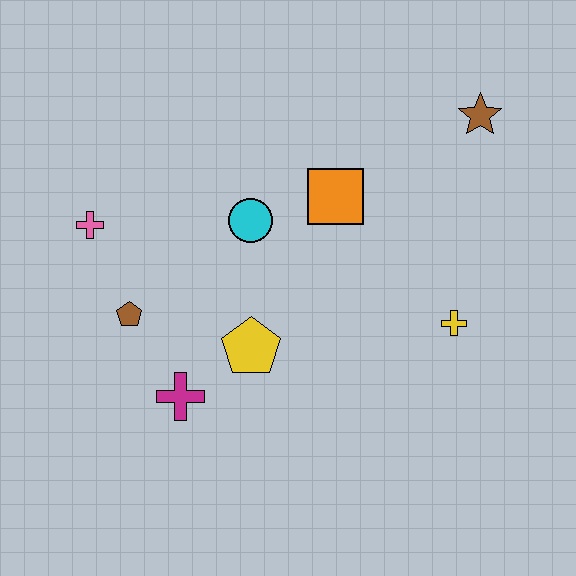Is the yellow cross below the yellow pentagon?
No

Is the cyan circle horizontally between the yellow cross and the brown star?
No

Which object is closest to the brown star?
The orange square is closest to the brown star.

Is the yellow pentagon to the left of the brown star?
Yes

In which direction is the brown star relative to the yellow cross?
The brown star is above the yellow cross.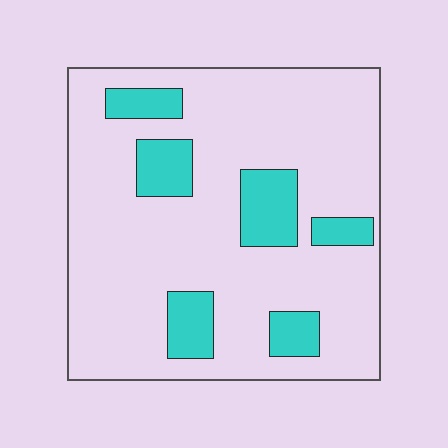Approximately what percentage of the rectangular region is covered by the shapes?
Approximately 20%.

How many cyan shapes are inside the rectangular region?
6.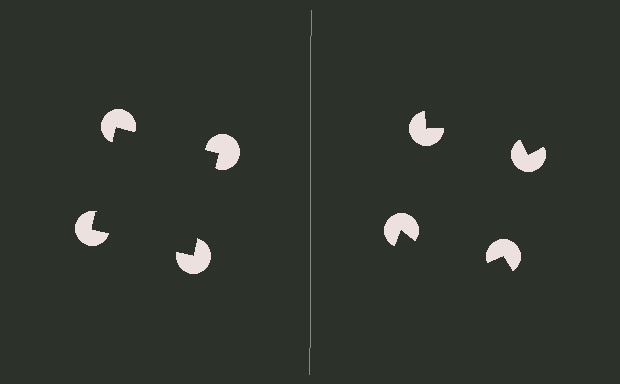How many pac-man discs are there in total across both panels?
8 — 4 on each side.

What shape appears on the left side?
An illusory square.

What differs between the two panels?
The pac-man discs are positioned identically on both sides; only the wedge orientations differ. On the left they align to a square; on the right they are misaligned.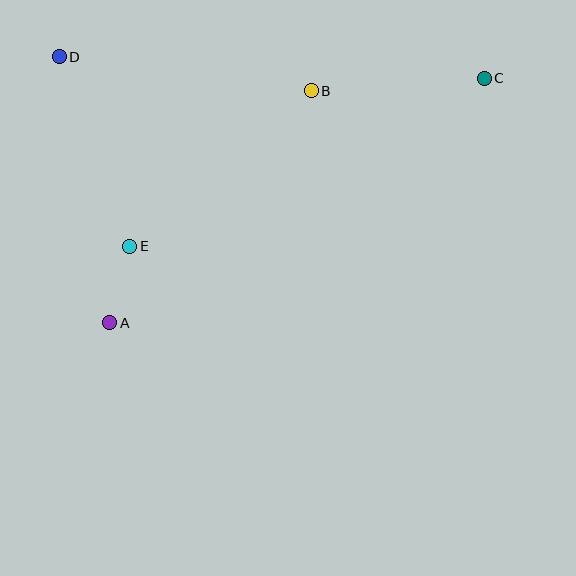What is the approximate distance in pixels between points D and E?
The distance between D and E is approximately 202 pixels.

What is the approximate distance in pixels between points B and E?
The distance between B and E is approximately 239 pixels.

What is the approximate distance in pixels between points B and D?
The distance between B and D is approximately 254 pixels.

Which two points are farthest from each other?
Points A and C are farthest from each other.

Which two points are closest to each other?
Points A and E are closest to each other.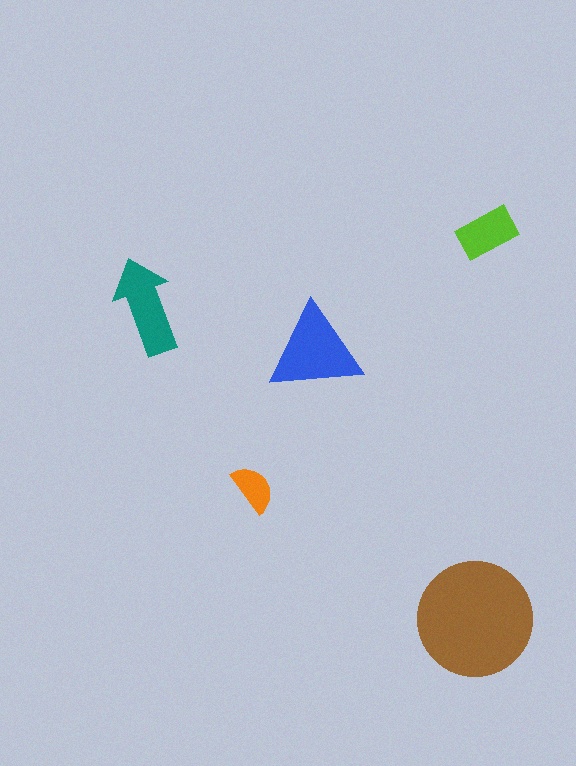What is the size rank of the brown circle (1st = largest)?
1st.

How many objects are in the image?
There are 5 objects in the image.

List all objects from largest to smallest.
The brown circle, the blue triangle, the teal arrow, the lime rectangle, the orange semicircle.